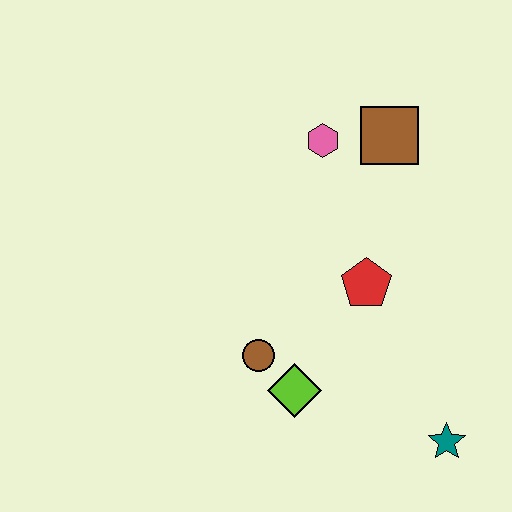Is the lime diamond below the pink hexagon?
Yes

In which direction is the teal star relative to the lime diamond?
The teal star is to the right of the lime diamond.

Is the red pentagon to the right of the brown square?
No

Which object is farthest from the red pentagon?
The teal star is farthest from the red pentagon.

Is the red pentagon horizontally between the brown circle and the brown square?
Yes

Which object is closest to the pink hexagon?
The brown square is closest to the pink hexagon.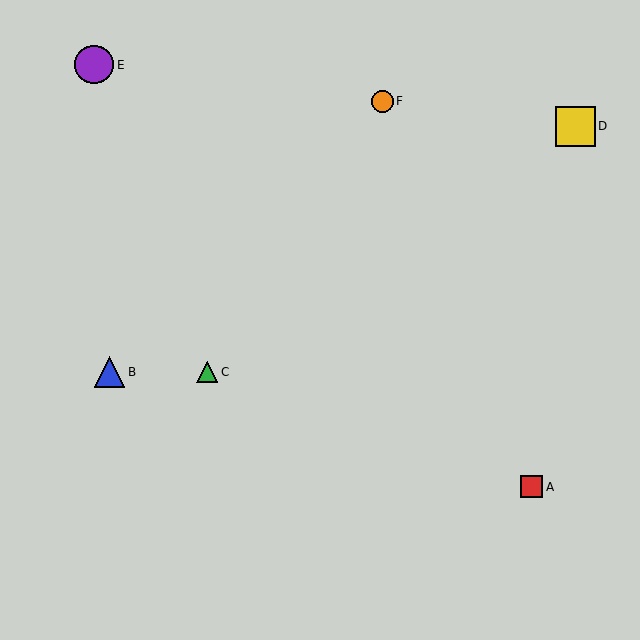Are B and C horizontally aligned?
Yes, both are at y≈372.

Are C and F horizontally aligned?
No, C is at y≈372 and F is at y≈101.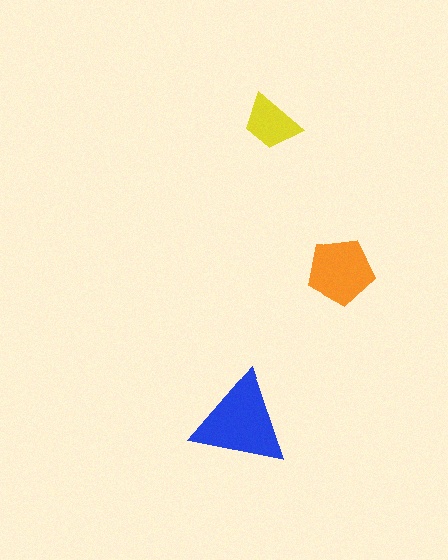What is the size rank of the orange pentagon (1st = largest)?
2nd.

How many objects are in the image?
There are 3 objects in the image.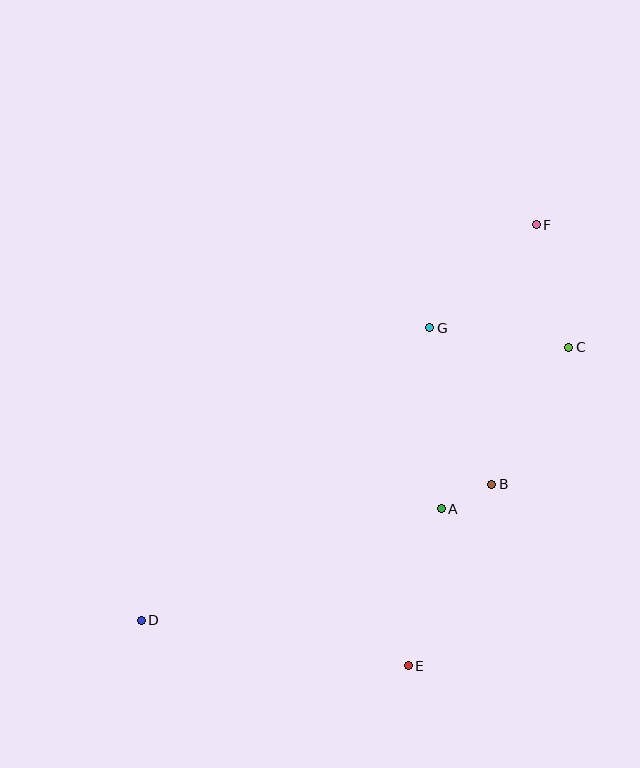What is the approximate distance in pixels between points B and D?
The distance between B and D is approximately 376 pixels.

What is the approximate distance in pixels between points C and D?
The distance between C and D is approximately 507 pixels.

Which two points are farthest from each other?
Points D and F are farthest from each other.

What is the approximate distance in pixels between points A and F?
The distance between A and F is approximately 300 pixels.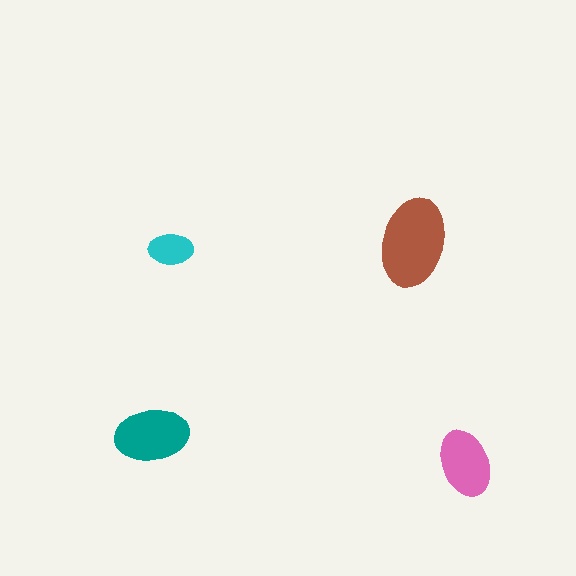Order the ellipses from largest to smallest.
the brown one, the teal one, the pink one, the cyan one.